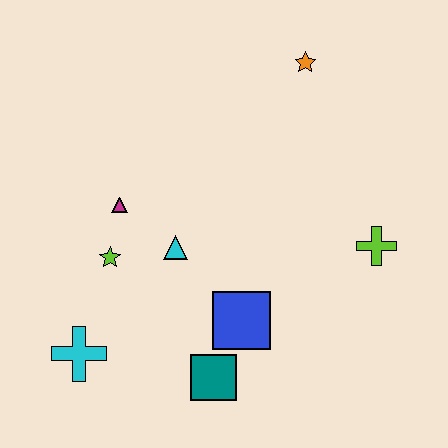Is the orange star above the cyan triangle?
Yes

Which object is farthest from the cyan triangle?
The orange star is farthest from the cyan triangle.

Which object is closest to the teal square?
The blue square is closest to the teal square.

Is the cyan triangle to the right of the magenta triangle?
Yes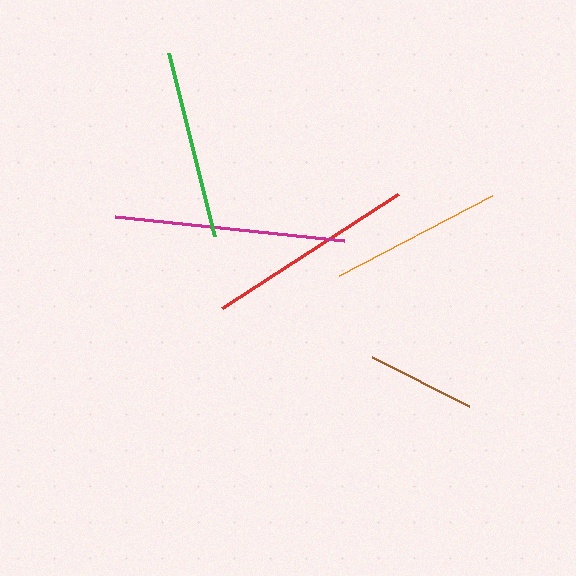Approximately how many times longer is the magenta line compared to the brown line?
The magenta line is approximately 2.1 times the length of the brown line.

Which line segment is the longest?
The magenta line is the longest at approximately 230 pixels.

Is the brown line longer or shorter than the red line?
The red line is longer than the brown line.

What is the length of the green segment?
The green segment is approximately 189 pixels long.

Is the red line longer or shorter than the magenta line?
The magenta line is longer than the red line.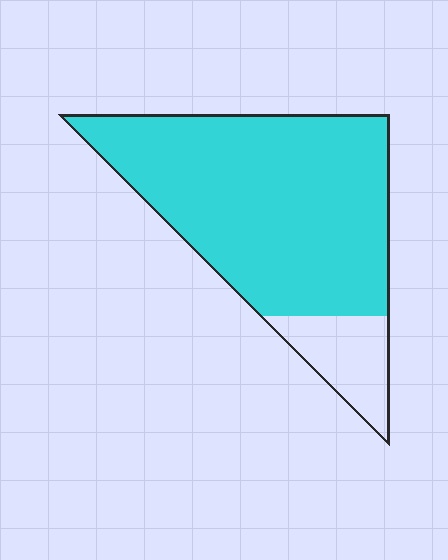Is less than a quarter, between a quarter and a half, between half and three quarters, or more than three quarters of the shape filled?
More than three quarters.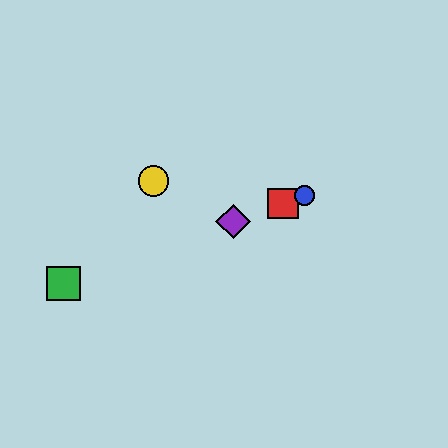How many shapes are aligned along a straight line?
4 shapes (the red square, the blue circle, the green square, the purple diamond) are aligned along a straight line.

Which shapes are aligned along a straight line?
The red square, the blue circle, the green square, the purple diamond are aligned along a straight line.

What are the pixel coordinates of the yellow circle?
The yellow circle is at (154, 181).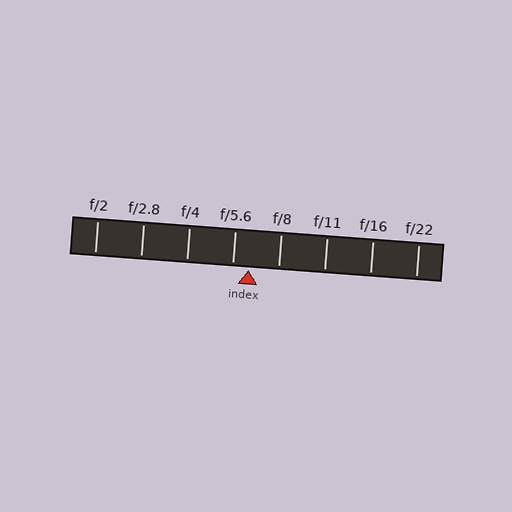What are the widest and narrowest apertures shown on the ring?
The widest aperture shown is f/2 and the narrowest is f/22.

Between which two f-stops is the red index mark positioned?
The index mark is between f/5.6 and f/8.